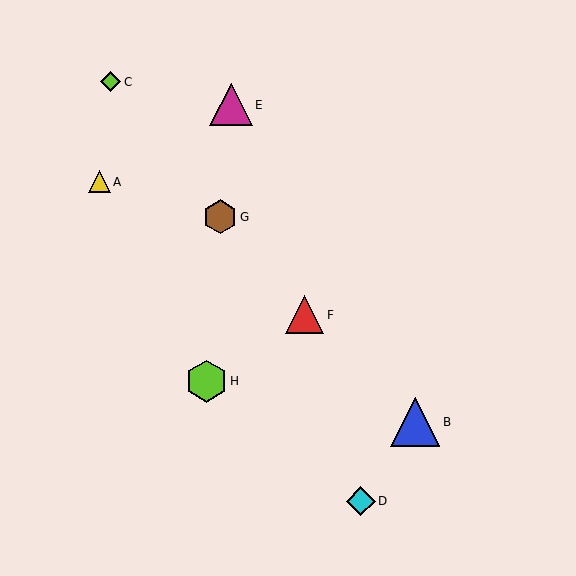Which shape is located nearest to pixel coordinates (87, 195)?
The yellow triangle (labeled A) at (99, 182) is nearest to that location.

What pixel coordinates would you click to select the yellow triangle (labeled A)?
Click at (99, 182) to select the yellow triangle A.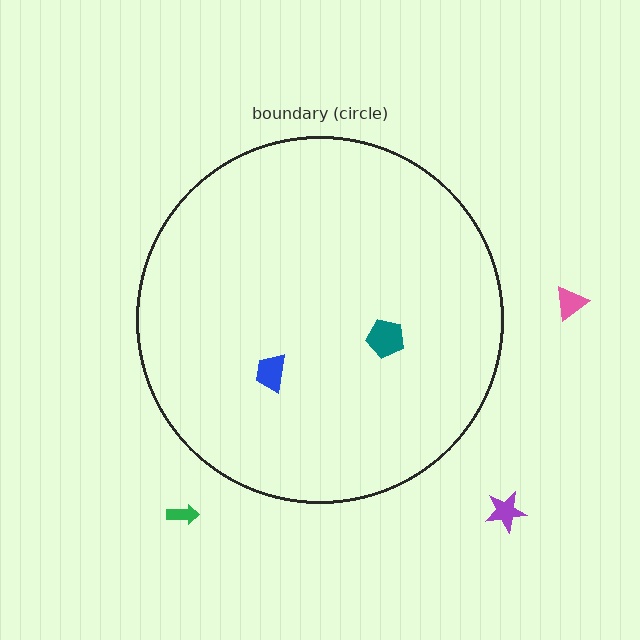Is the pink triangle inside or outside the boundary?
Outside.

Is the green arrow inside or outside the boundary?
Outside.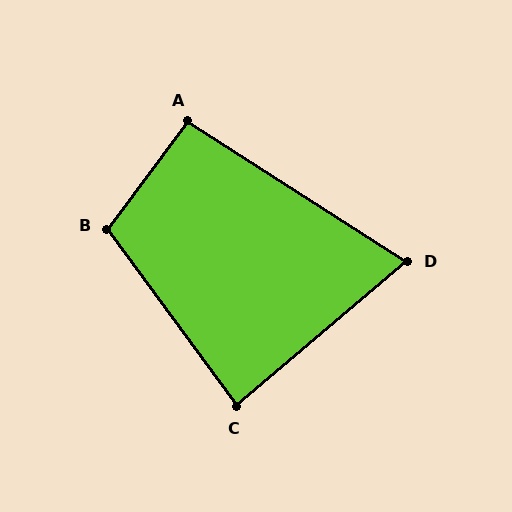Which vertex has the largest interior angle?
B, at approximately 107 degrees.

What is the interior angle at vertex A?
Approximately 94 degrees (approximately right).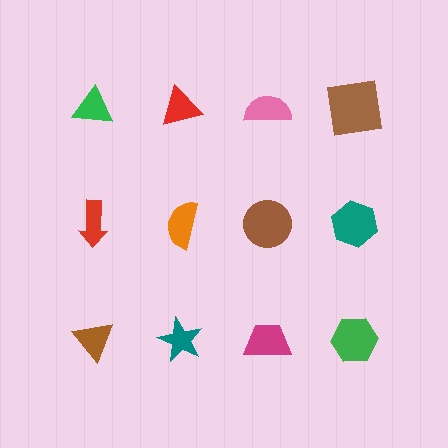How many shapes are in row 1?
4 shapes.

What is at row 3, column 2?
A teal star.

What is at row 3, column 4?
A green hexagon.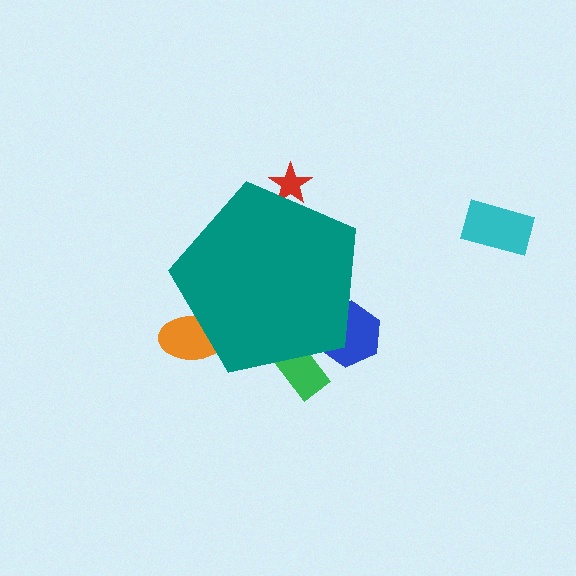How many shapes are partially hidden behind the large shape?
4 shapes are partially hidden.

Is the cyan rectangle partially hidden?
No, the cyan rectangle is fully visible.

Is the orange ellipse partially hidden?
Yes, the orange ellipse is partially hidden behind the teal pentagon.